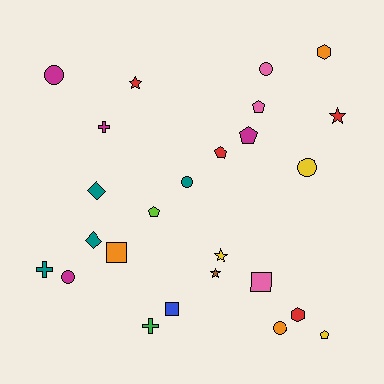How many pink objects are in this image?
There are 3 pink objects.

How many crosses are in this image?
There are 3 crosses.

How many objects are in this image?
There are 25 objects.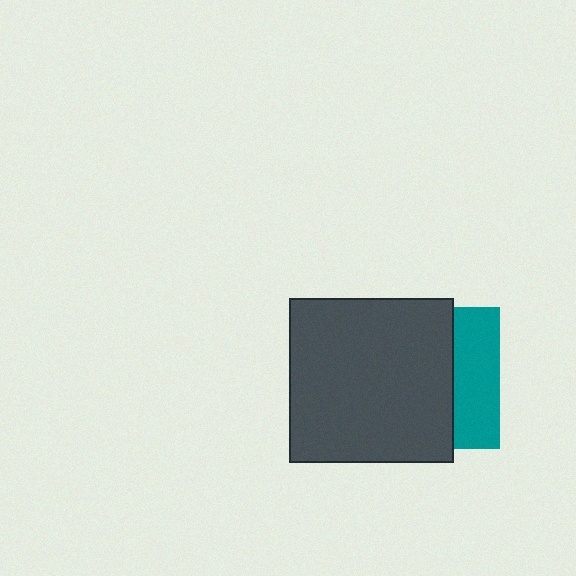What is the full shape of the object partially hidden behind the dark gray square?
The partially hidden object is a teal square.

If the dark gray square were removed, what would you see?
You would see the complete teal square.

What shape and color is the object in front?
The object in front is a dark gray square.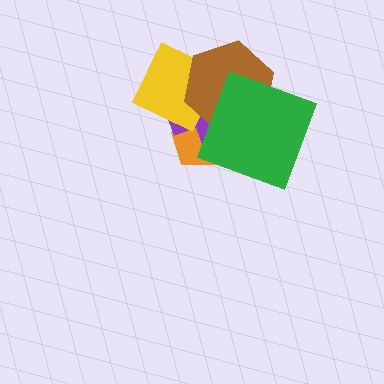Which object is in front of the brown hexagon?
The green square is in front of the brown hexagon.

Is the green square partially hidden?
No, no other shape covers it.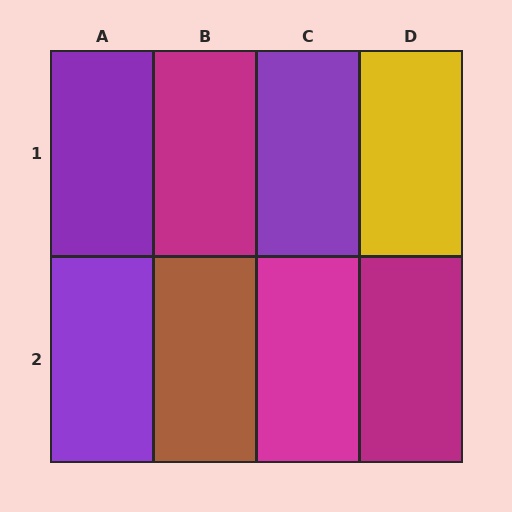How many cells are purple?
3 cells are purple.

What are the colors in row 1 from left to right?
Purple, magenta, purple, yellow.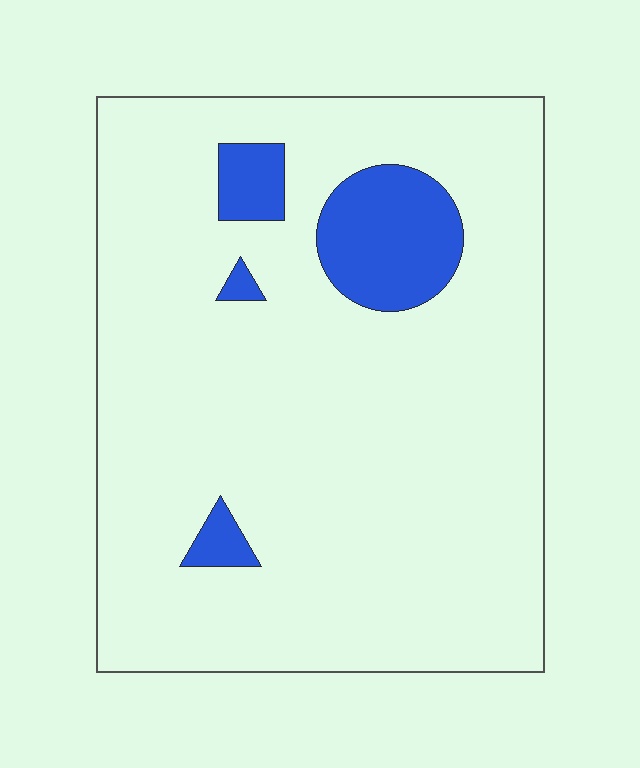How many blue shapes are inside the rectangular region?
4.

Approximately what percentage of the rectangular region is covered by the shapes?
Approximately 10%.